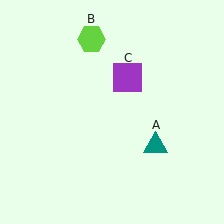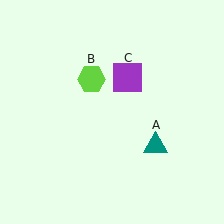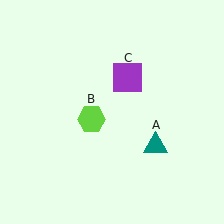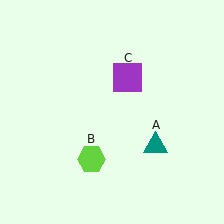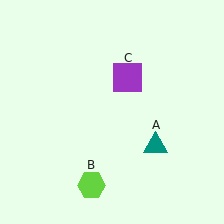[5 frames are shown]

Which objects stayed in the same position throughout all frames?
Teal triangle (object A) and purple square (object C) remained stationary.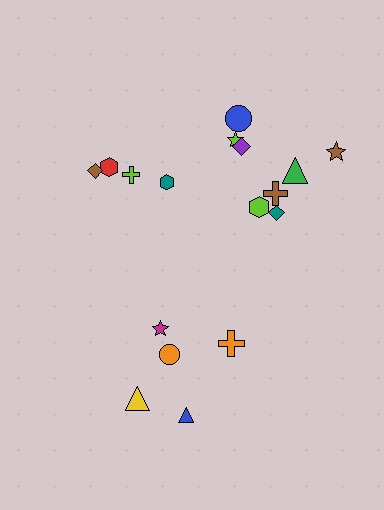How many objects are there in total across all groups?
There are 17 objects.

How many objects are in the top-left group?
There are 4 objects.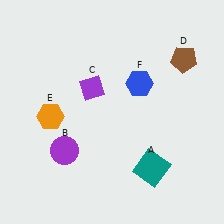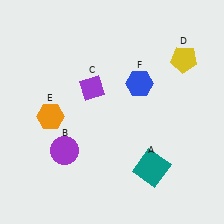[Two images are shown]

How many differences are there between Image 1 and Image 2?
There is 1 difference between the two images.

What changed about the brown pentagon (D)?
In Image 1, D is brown. In Image 2, it changed to yellow.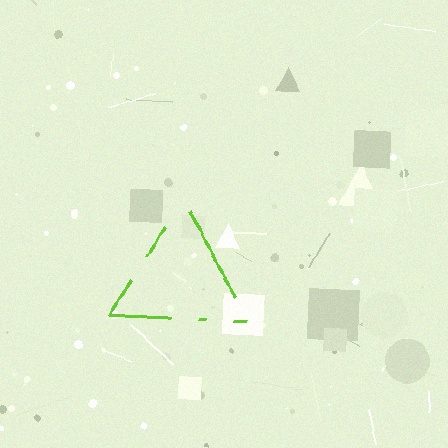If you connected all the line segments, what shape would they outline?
They would outline a triangle.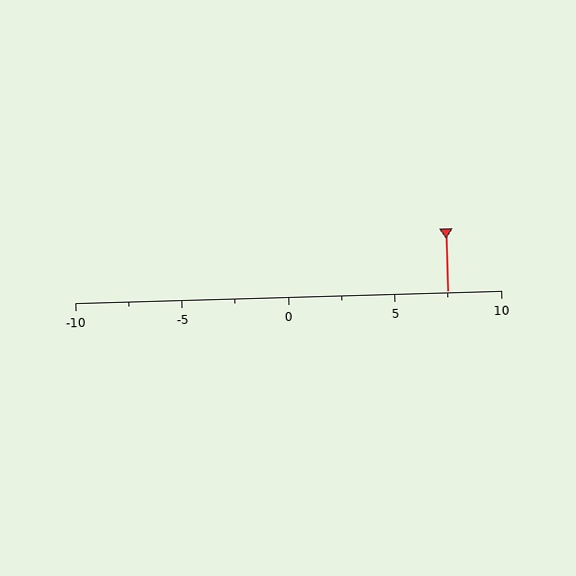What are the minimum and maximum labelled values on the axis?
The axis runs from -10 to 10.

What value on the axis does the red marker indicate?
The marker indicates approximately 7.5.